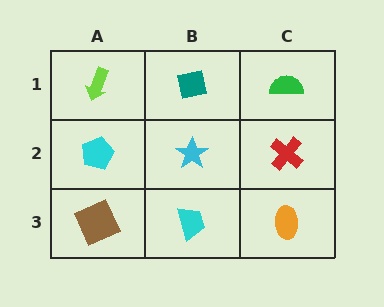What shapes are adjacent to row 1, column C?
A red cross (row 2, column C), a teal square (row 1, column B).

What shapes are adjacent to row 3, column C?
A red cross (row 2, column C), a cyan trapezoid (row 3, column B).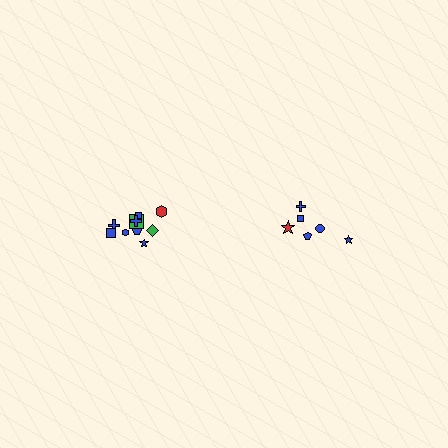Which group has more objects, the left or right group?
The left group.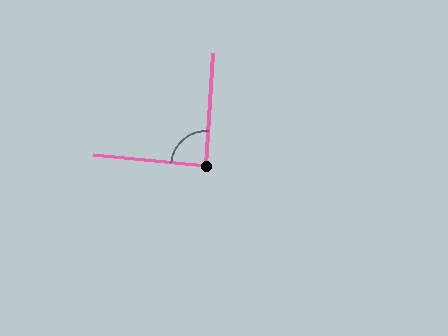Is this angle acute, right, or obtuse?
It is approximately a right angle.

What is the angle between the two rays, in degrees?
Approximately 88 degrees.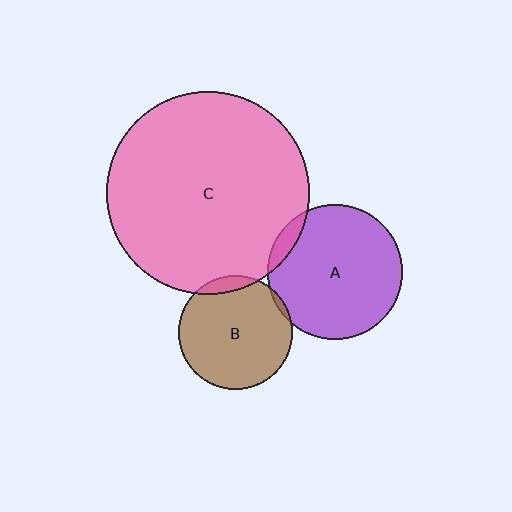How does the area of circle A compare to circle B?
Approximately 1.4 times.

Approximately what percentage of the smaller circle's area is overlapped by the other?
Approximately 5%.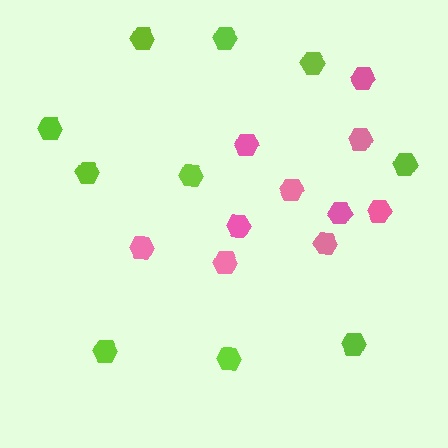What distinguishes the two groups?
There are 2 groups: one group of pink hexagons (10) and one group of lime hexagons (10).